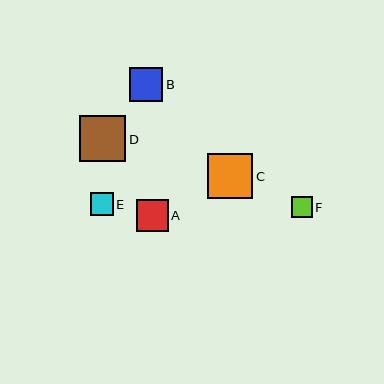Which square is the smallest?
Square F is the smallest with a size of approximately 21 pixels.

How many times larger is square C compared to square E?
Square C is approximately 1.9 times the size of square E.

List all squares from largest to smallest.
From largest to smallest: D, C, B, A, E, F.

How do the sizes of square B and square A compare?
Square B and square A are approximately the same size.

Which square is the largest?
Square D is the largest with a size of approximately 46 pixels.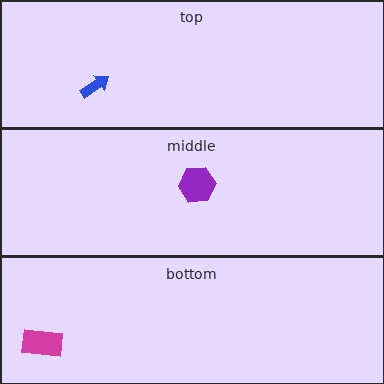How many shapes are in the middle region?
1.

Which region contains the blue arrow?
The top region.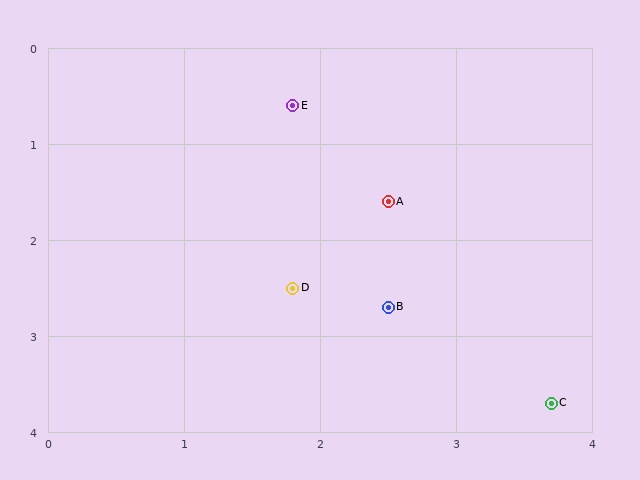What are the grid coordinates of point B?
Point B is at approximately (2.5, 2.7).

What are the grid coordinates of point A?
Point A is at approximately (2.5, 1.6).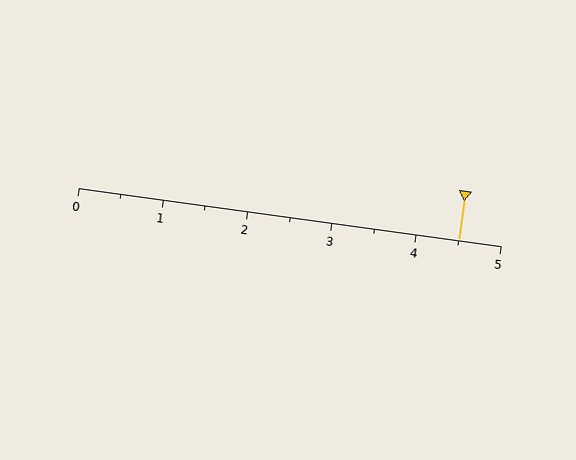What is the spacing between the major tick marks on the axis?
The major ticks are spaced 1 apart.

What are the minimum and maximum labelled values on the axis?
The axis runs from 0 to 5.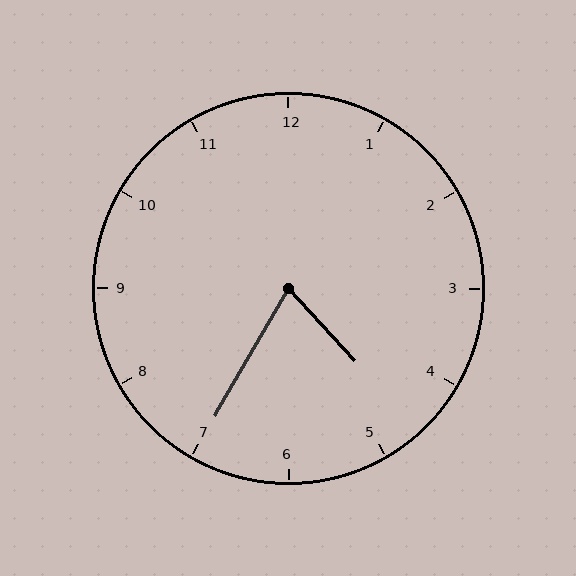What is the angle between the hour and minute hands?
Approximately 72 degrees.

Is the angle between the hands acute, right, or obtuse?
It is acute.